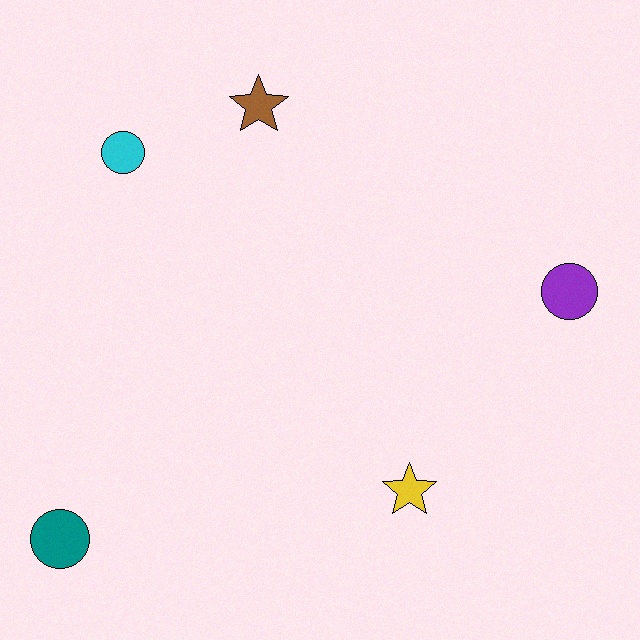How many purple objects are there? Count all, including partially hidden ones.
There is 1 purple object.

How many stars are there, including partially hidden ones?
There are 2 stars.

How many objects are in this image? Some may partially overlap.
There are 5 objects.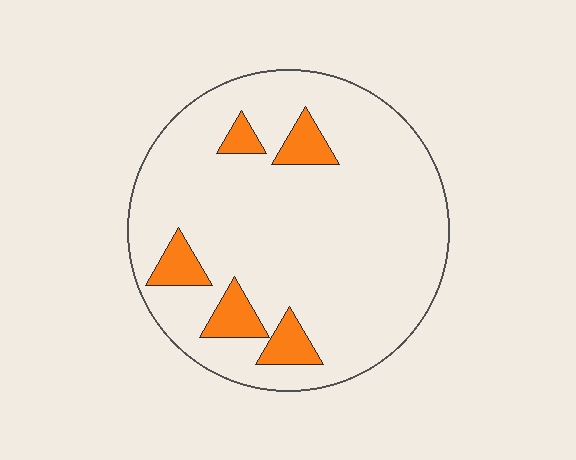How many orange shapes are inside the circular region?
5.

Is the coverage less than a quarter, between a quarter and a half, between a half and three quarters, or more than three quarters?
Less than a quarter.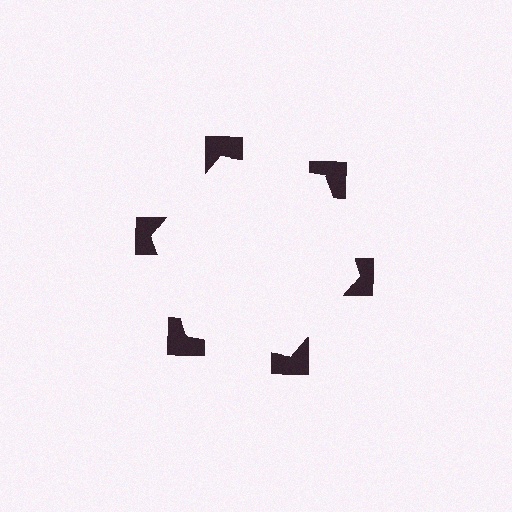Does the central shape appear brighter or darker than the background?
It typically appears slightly brighter than the background, even though no actual brightness change is drawn.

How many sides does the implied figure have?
6 sides.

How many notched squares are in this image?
There are 6 — one at each vertex of the illusory hexagon.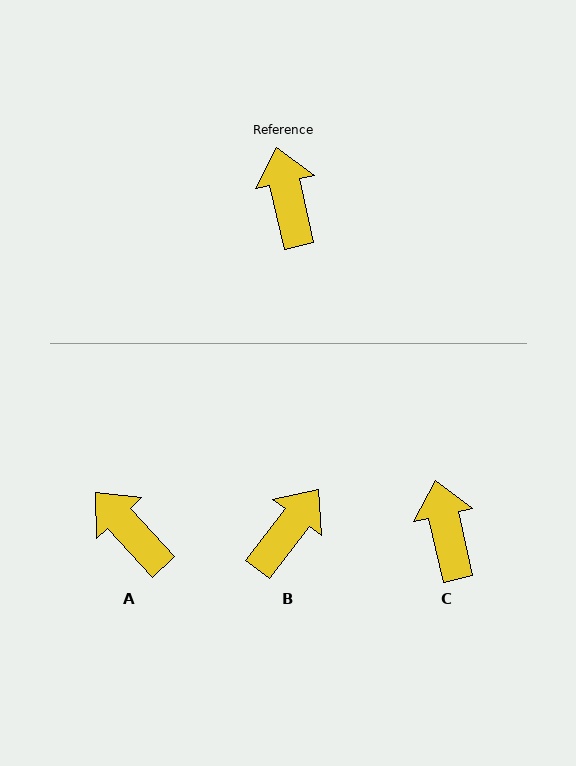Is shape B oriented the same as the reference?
No, it is off by about 50 degrees.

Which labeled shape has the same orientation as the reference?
C.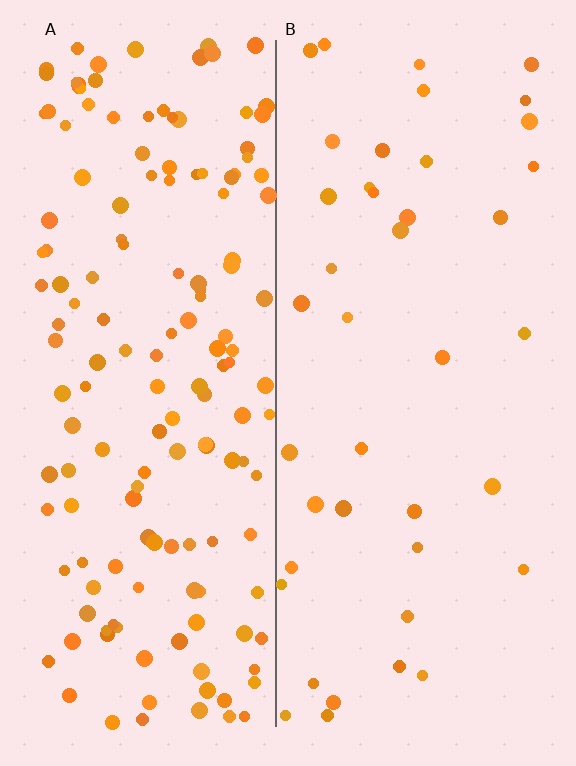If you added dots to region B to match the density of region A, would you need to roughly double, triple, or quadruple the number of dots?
Approximately quadruple.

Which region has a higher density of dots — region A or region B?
A (the left).